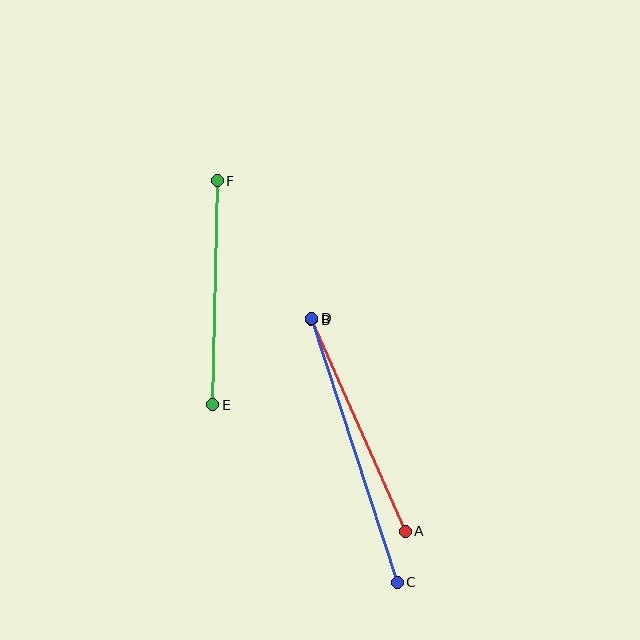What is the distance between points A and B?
The distance is approximately 232 pixels.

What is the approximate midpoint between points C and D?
The midpoint is at approximately (355, 450) pixels.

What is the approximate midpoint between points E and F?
The midpoint is at approximately (215, 293) pixels.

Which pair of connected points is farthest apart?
Points C and D are farthest apart.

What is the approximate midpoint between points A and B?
The midpoint is at approximately (358, 425) pixels.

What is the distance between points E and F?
The distance is approximately 224 pixels.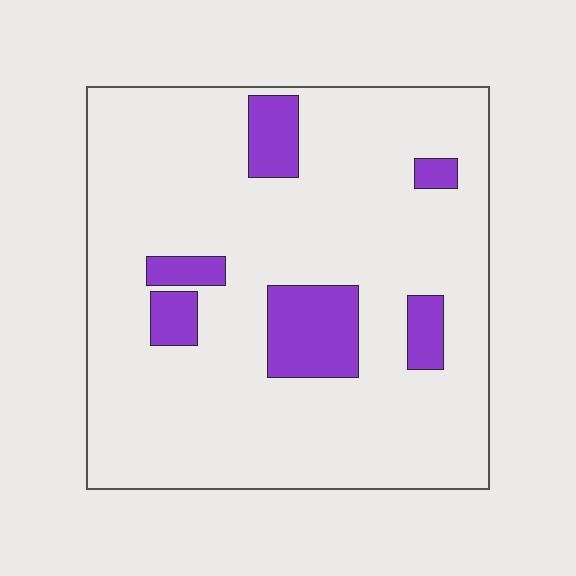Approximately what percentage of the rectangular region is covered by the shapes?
Approximately 15%.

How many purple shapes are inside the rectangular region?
6.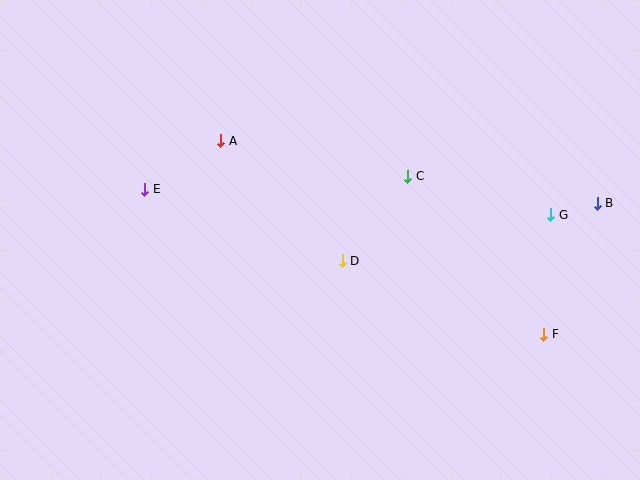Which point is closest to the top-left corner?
Point E is closest to the top-left corner.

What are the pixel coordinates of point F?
Point F is at (544, 334).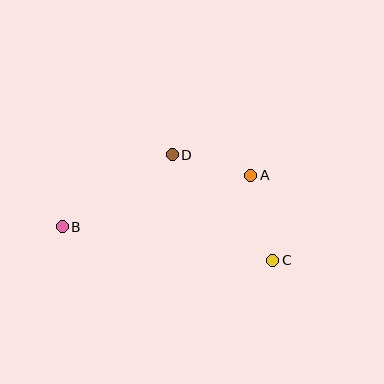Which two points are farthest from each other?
Points B and C are farthest from each other.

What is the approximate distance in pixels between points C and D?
The distance between C and D is approximately 145 pixels.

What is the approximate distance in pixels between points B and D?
The distance between B and D is approximately 132 pixels.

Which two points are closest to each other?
Points A and D are closest to each other.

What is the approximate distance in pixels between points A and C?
The distance between A and C is approximately 88 pixels.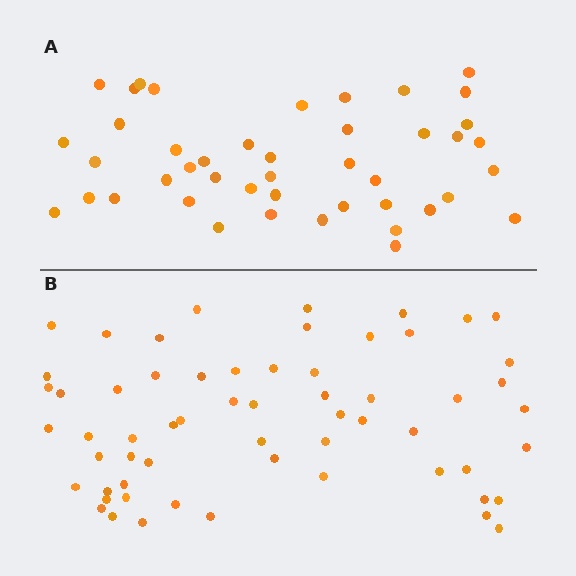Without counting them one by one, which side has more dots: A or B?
Region B (the bottom region) has more dots.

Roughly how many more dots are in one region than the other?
Region B has approximately 15 more dots than region A.